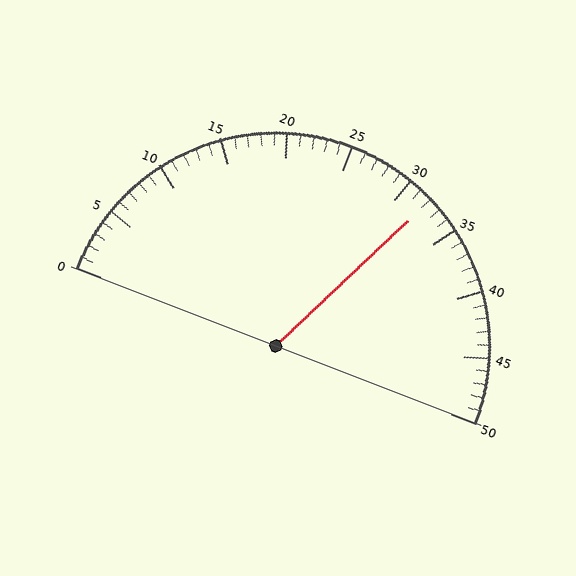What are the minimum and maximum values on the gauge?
The gauge ranges from 0 to 50.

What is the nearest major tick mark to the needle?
The nearest major tick mark is 30.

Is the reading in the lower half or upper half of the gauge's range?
The reading is in the upper half of the range (0 to 50).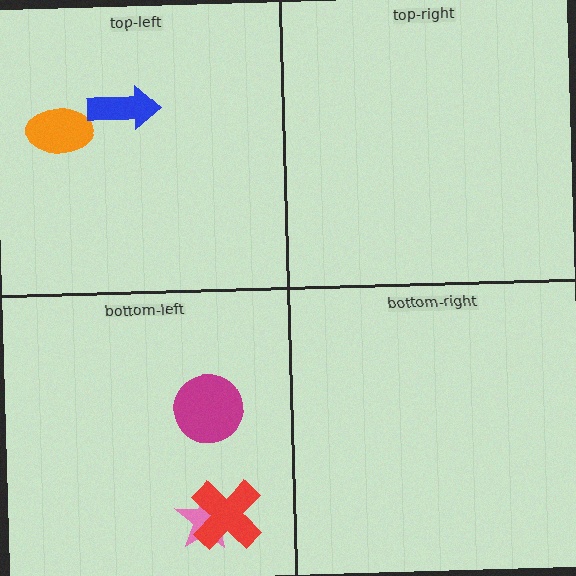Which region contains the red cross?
The bottom-left region.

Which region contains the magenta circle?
The bottom-left region.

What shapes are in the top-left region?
The orange ellipse, the blue arrow.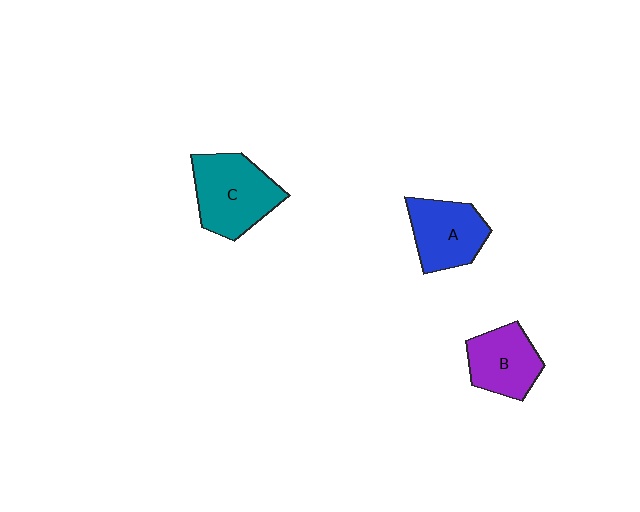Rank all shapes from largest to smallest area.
From largest to smallest: C (teal), A (blue), B (purple).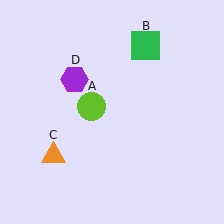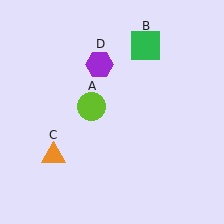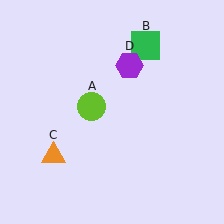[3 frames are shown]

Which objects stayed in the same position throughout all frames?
Lime circle (object A) and green square (object B) and orange triangle (object C) remained stationary.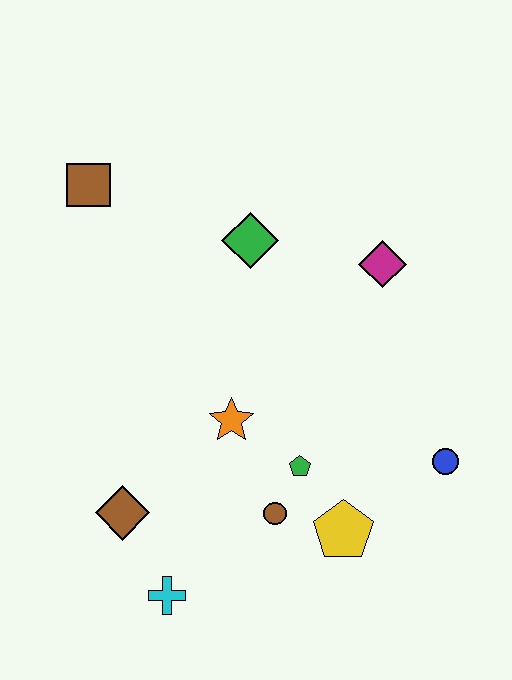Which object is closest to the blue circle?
The yellow pentagon is closest to the blue circle.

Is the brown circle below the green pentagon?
Yes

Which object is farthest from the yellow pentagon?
The brown square is farthest from the yellow pentagon.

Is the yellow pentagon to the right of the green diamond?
Yes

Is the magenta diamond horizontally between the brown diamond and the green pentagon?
No